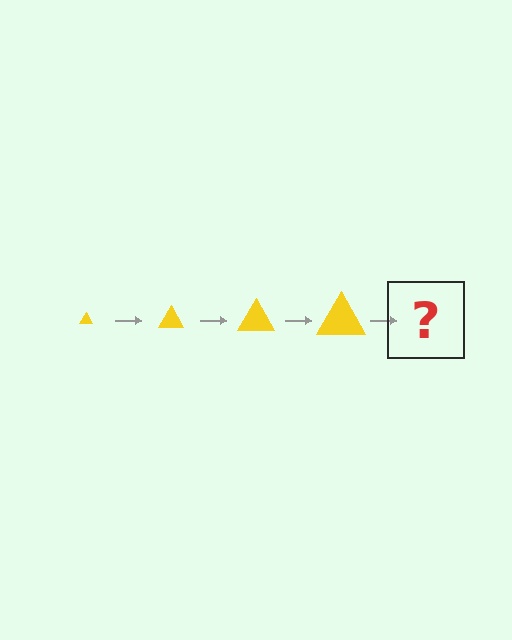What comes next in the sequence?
The next element should be a yellow triangle, larger than the previous one.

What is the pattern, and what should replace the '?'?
The pattern is that the triangle gets progressively larger each step. The '?' should be a yellow triangle, larger than the previous one.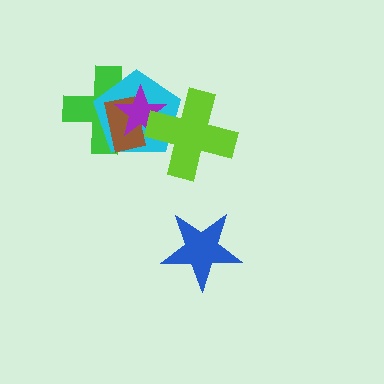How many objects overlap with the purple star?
4 objects overlap with the purple star.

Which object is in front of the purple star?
The lime cross is in front of the purple star.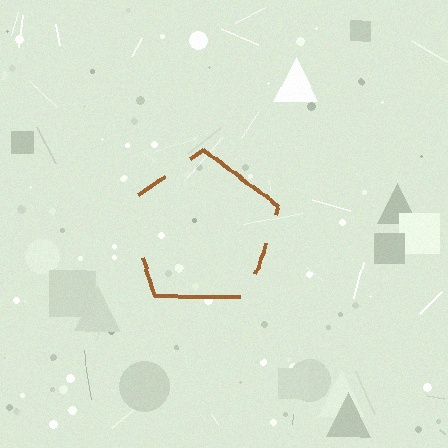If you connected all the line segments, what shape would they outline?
They would outline a pentagon.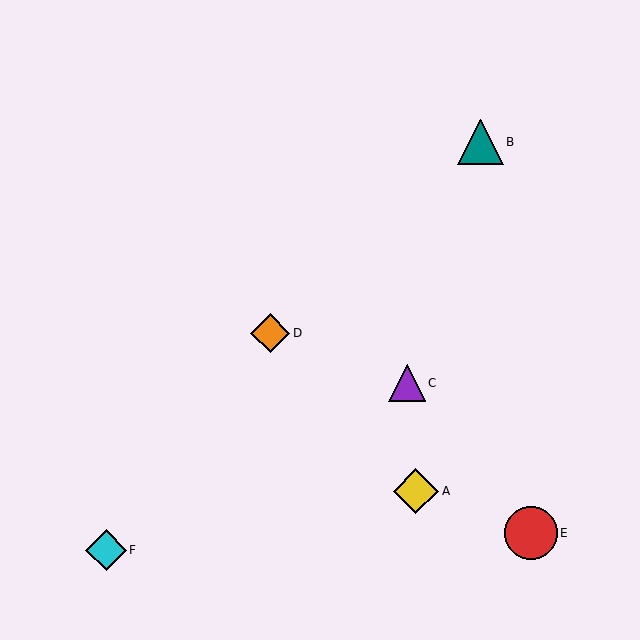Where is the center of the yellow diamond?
The center of the yellow diamond is at (416, 491).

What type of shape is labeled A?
Shape A is a yellow diamond.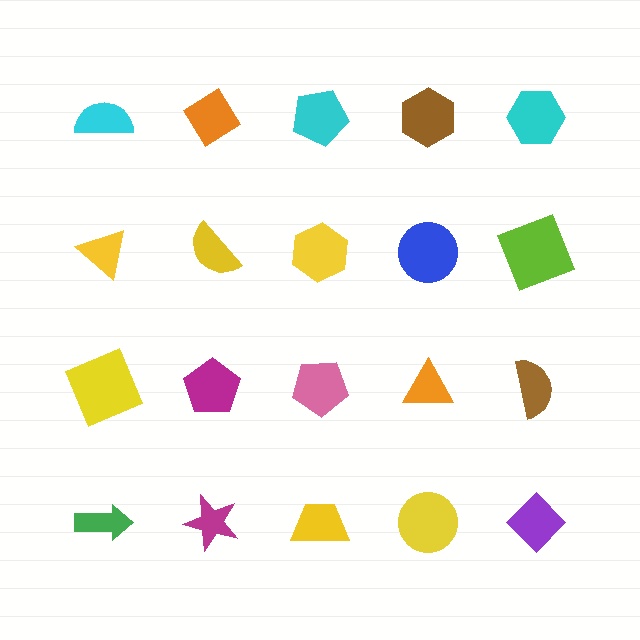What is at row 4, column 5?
A purple diamond.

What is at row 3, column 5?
A brown semicircle.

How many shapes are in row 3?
5 shapes.